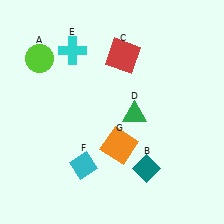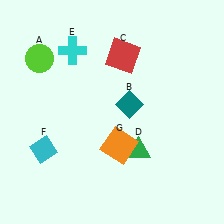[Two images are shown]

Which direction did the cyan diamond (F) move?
The cyan diamond (F) moved left.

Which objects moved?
The objects that moved are: the teal diamond (B), the green triangle (D), the cyan diamond (F).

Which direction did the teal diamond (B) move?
The teal diamond (B) moved up.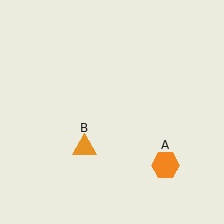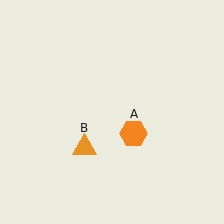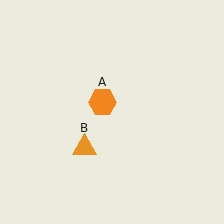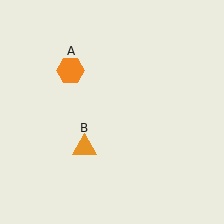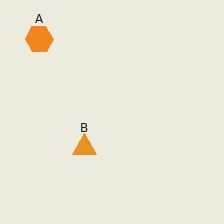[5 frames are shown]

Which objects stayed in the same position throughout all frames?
Orange triangle (object B) remained stationary.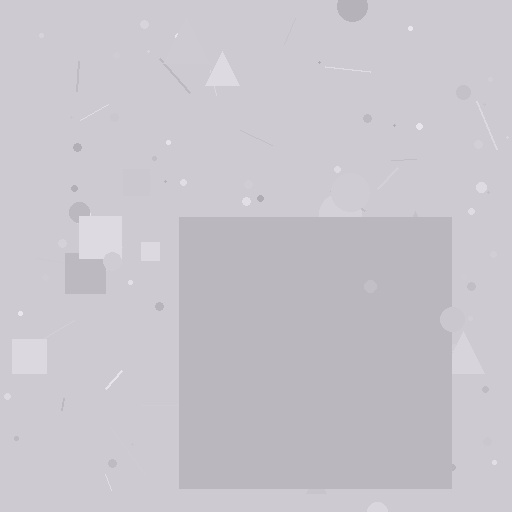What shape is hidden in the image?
A square is hidden in the image.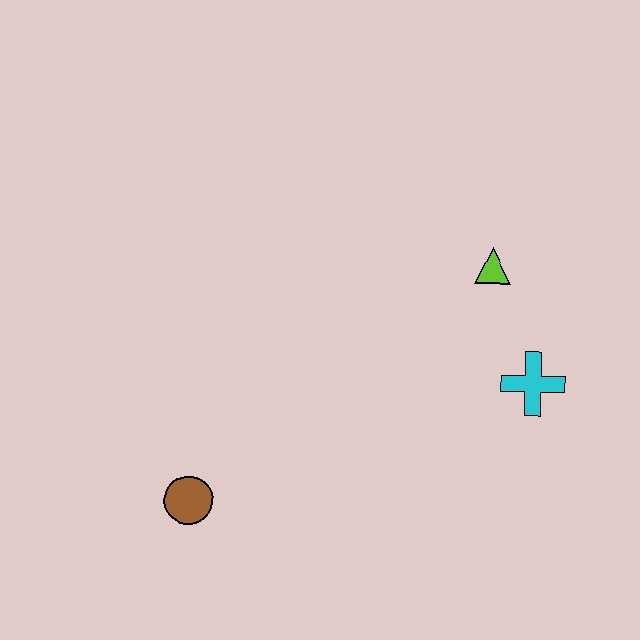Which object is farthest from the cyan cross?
The brown circle is farthest from the cyan cross.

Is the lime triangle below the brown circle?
No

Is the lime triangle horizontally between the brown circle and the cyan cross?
Yes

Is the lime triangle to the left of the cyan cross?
Yes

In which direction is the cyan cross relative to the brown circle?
The cyan cross is to the right of the brown circle.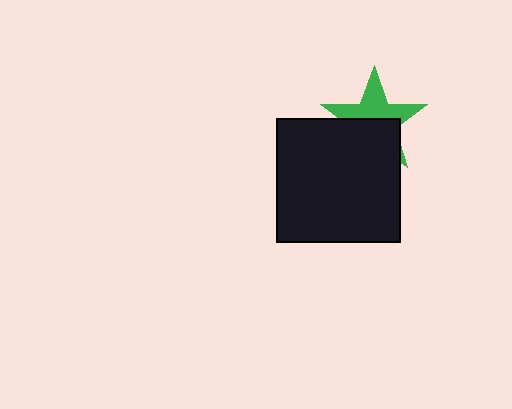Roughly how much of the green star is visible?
About half of it is visible (roughly 49%).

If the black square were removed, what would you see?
You would see the complete green star.